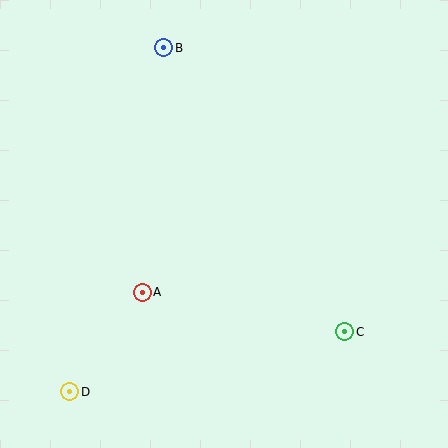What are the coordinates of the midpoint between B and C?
The midpoint between B and C is at (254, 190).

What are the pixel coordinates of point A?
Point A is at (142, 292).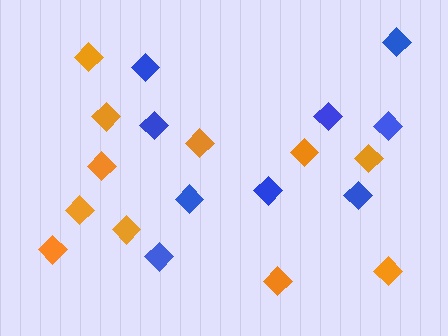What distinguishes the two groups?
There are 2 groups: one group of orange diamonds (11) and one group of blue diamonds (9).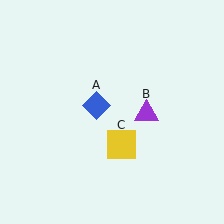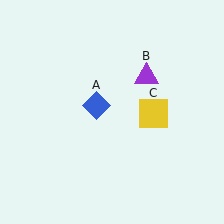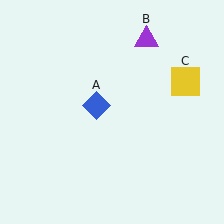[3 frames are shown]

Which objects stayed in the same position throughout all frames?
Blue diamond (object A) remained stationary.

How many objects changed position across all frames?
2 objects changed position: purple triangle (object B), yellow square (object C).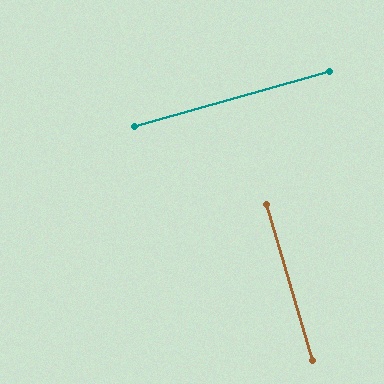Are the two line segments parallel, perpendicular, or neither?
Perpendicular — they meet at approximately 89°.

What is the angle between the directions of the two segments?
Approximately 89 degrees.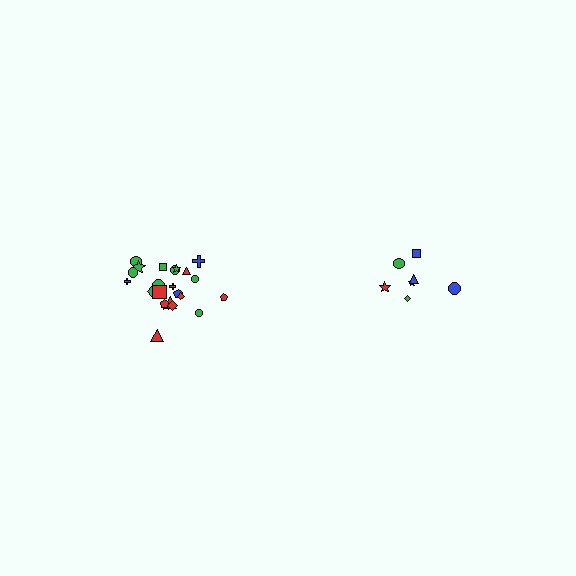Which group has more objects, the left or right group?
The left group.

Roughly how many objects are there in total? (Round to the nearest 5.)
Roughly 30 objects in total.